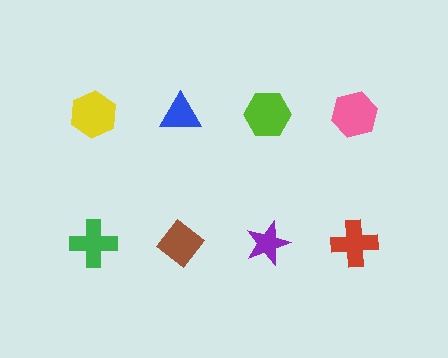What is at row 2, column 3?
A purple star.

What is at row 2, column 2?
A brown diamond.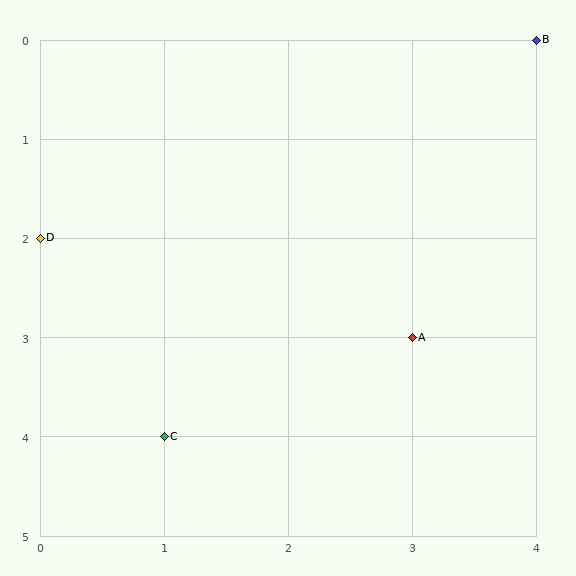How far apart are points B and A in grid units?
Points B and A are 1 column and 3 rows apart (about 3.2 grid units diagonally).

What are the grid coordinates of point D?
Point D is at grid coordinates (0, 2).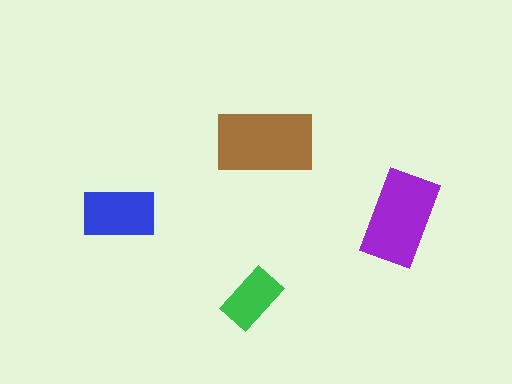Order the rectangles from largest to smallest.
the brown one, the purple one, the blue one, the green one.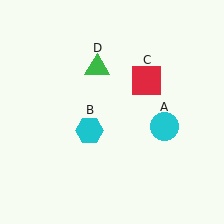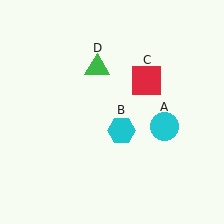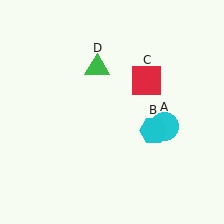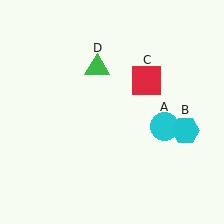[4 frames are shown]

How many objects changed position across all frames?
1 object changed position: cyan hexagon (object B).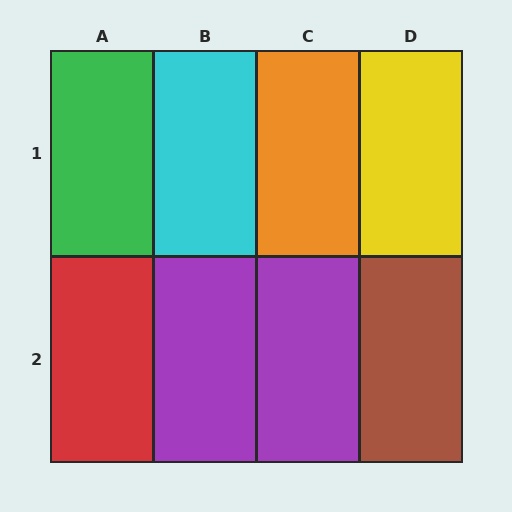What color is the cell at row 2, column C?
Purple.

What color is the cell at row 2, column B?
Purple.